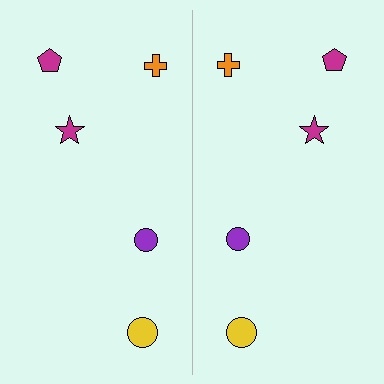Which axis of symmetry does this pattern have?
The pattern has a vertical axis of symmetry running through the center of the image.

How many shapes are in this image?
There are 10 shapes in this image.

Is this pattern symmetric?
Yes, this pattern has bilateral (reflection) symmetry.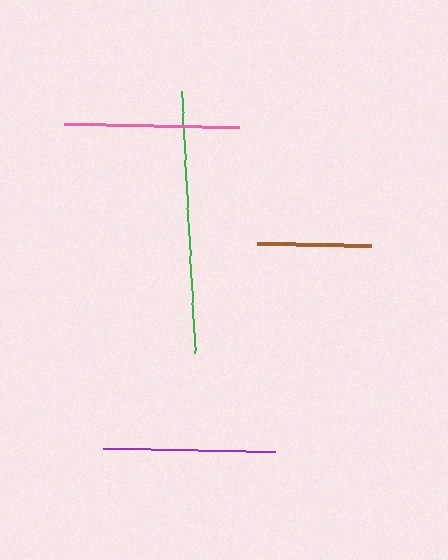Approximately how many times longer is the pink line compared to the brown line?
The pink line is approximately 1.5 times the length of the brown line.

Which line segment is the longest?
The green line is the longest at approximately 262 pixels.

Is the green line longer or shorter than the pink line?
The green line is longer than the pink line.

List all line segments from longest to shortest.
From longest to shortest: green, pink, purple, brown.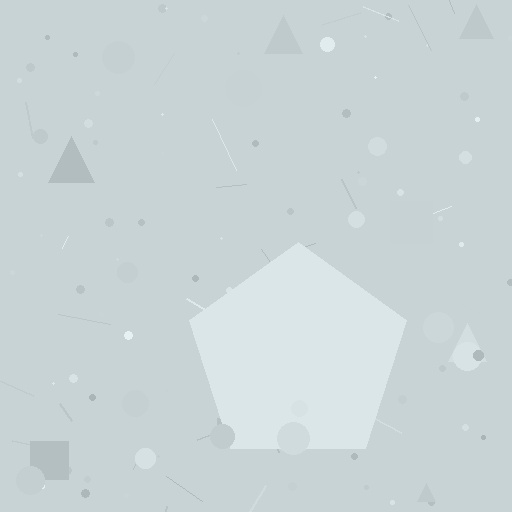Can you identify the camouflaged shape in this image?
The camouflaged shape is a pentagon.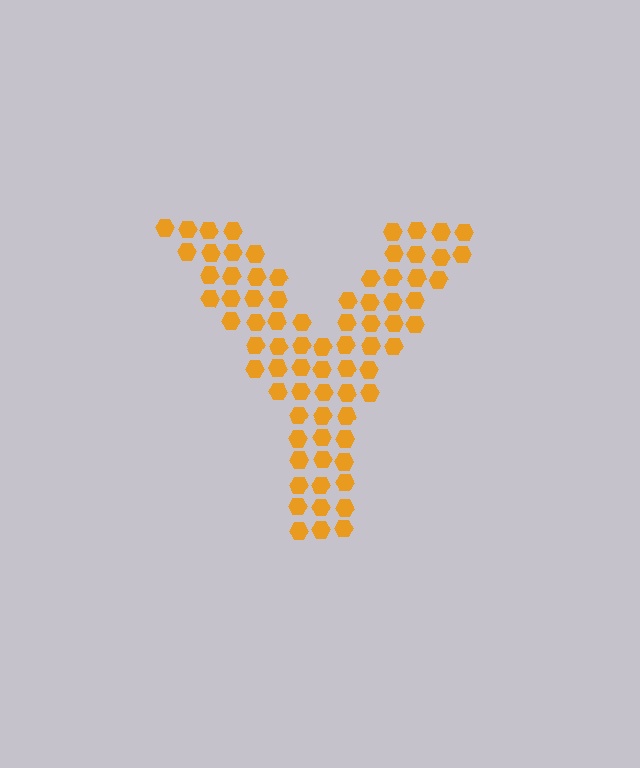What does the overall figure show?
The overall figure shows the letter Y.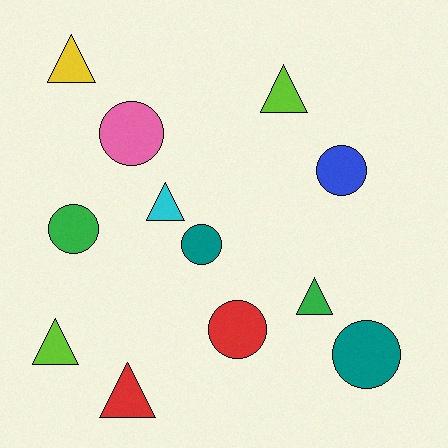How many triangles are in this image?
There are 6 triangles.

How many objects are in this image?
There are 12 objects.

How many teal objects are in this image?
There are 2 teal objects.